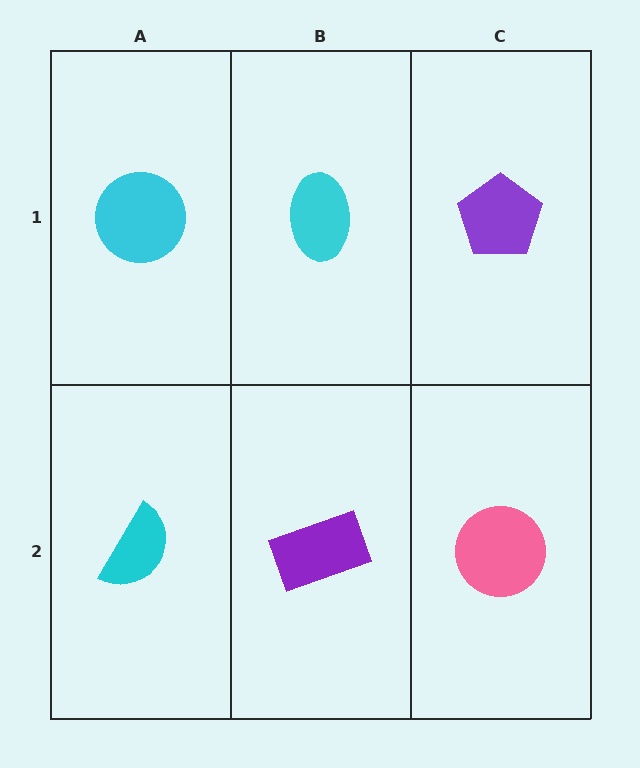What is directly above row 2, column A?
A cyan circle.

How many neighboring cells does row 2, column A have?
2.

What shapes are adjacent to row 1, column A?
A cyan semicircle (row 2, column A), a cyan ellipse (row 1, column B).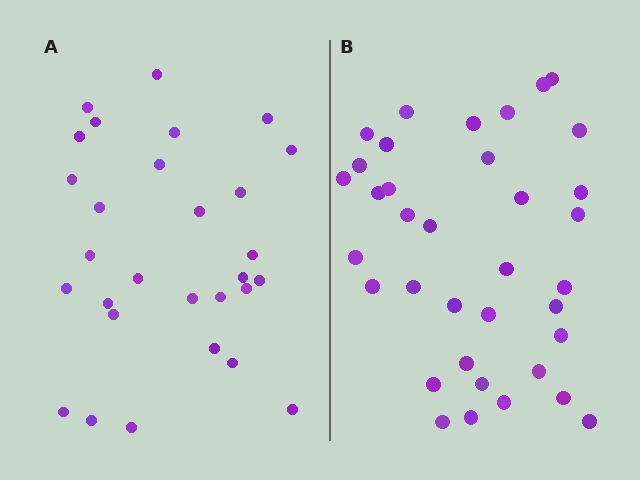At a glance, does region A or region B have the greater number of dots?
Region B (the right region) has more dots.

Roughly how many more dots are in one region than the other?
Region B has roughly 8 or so more dots than region A.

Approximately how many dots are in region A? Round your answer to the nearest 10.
About 30 dots. (The exact count is 29, which rounds to 30.)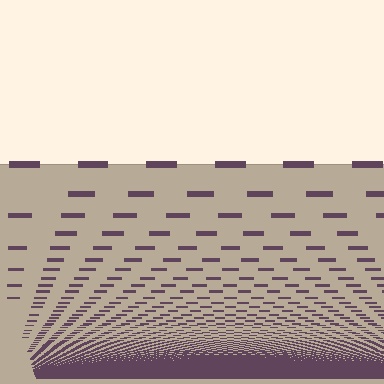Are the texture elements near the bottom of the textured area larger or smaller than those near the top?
Smaller. The gradient is inverted — elements near the bottom are smaller and denser.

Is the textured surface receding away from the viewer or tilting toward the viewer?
The surface appears to tilt toward the viewer. Texture elements get larger and sparser toward the top.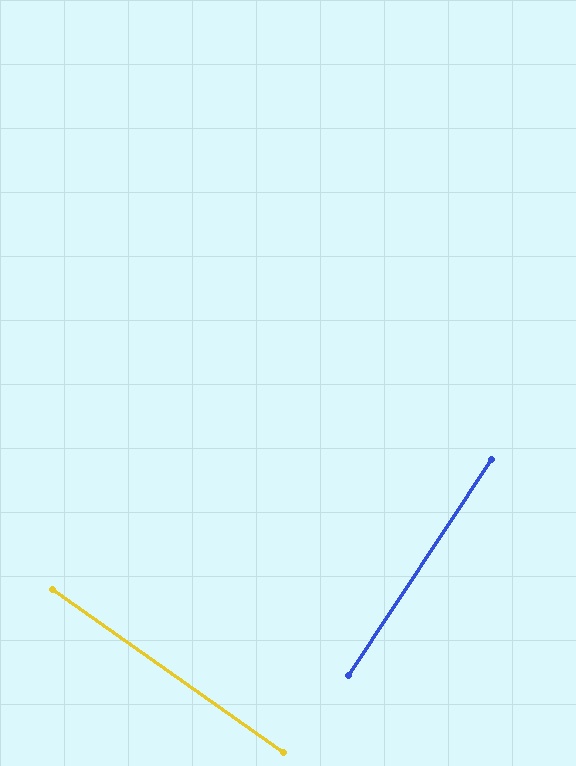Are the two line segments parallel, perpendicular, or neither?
Perpendicular — they meet at approximately 88°.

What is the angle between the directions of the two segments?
Approximately 88 degrees.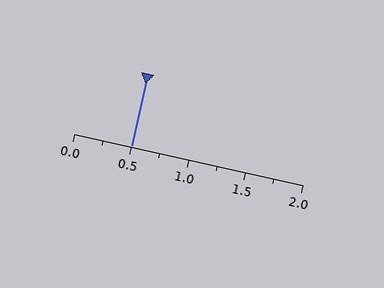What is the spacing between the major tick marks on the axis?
The major ticks are spaced 0.5 apart.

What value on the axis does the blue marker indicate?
The marker indicates approximately 0.5.